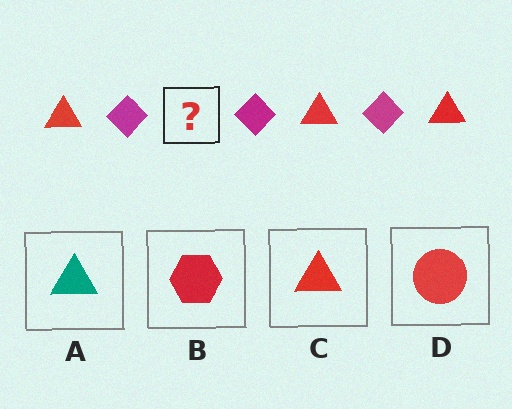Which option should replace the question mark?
Option C.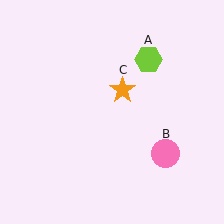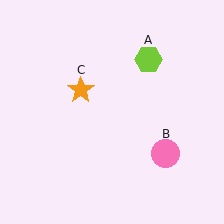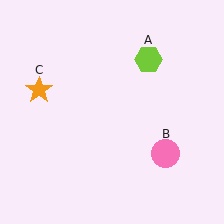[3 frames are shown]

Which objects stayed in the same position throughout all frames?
Lime hexagon (object A) and pink circle (object B) remained stationary.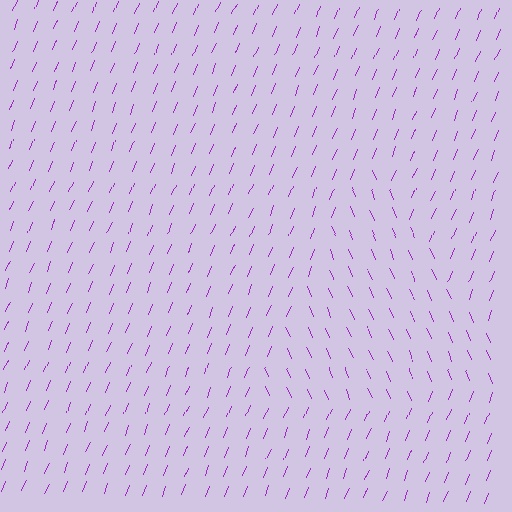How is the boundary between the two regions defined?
The boundary is defined purely by a change in line orientation (approximately 45 degrees difference). All lines are the same color and thickness.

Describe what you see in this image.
The image is filled with small purple line segments. A triangle region in the image has lines oriented differently from the surrounding lines, creating a visible texture boundary.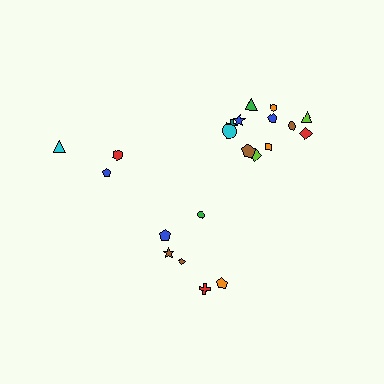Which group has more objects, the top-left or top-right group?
The top-right group.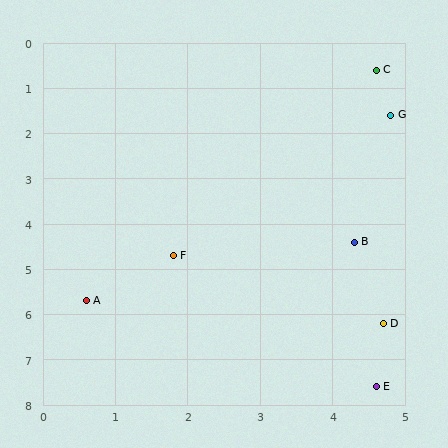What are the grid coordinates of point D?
Point D is at approximately (4.7, 6.2).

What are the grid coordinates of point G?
Point G is at approximately (4.8, 1.6).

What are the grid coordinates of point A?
Point A is at approximately (0.6, 5.7).